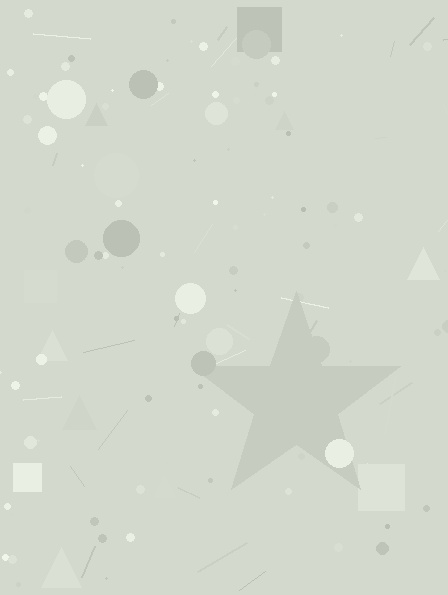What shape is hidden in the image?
A star is hidden in the image.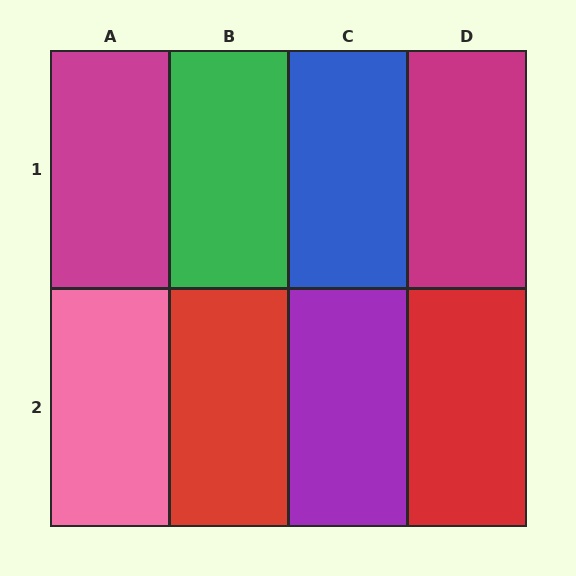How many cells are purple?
1 cell is purple.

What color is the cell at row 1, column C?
Blue.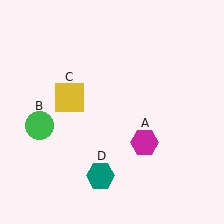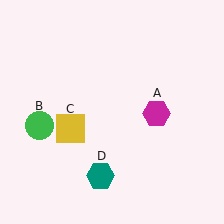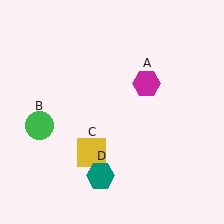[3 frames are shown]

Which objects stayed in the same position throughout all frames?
Green circle (object B) and teal hexagon (object D) remained stationary.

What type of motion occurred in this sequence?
The magenta hexagon (object A), yellow square (object C) rotated counterclockwise around the center of the scene.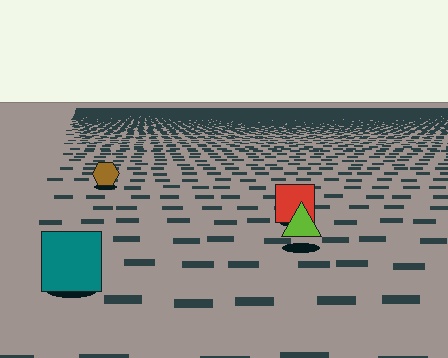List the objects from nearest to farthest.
From nearest to farthest: the teal square, the lime triangle, the red square, the brown hexagon.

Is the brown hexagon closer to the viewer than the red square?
No. The red square is closer — you can tell from the texture gradient: the ground texture is coarser near it.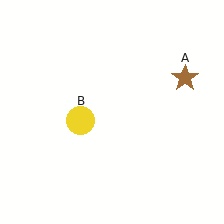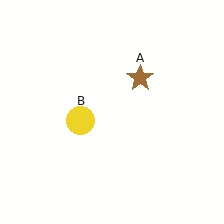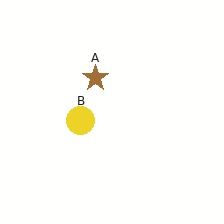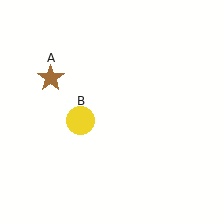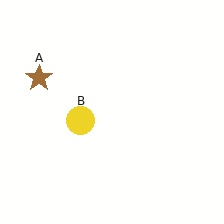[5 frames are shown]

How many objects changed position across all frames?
1 object changed position: brown star (object A).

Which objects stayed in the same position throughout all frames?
Yellow circle (object B) remained stationary.